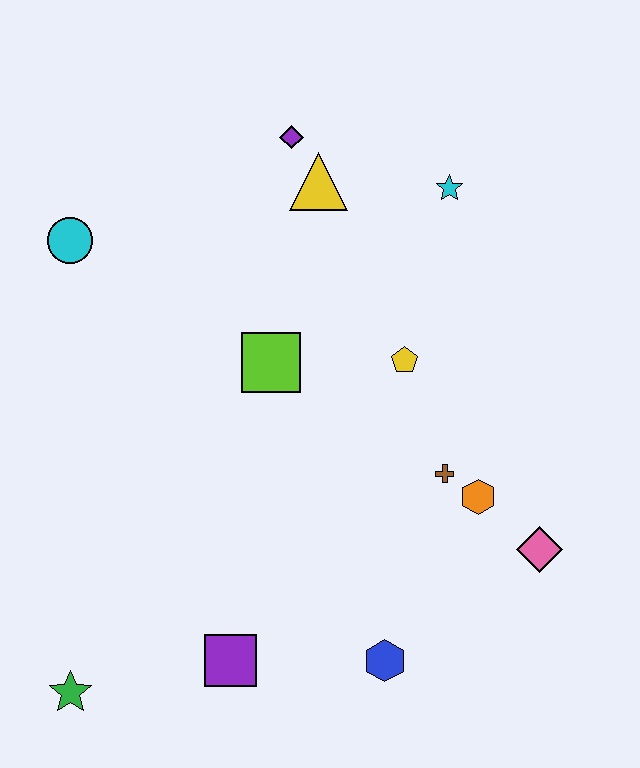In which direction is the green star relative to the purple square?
The green star is to the left of the purple square.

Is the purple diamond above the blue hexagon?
Yes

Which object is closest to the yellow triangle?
The purple diamond is closest to the yellow triangle.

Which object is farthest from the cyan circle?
The pink diamond is farthest from the cyan circle.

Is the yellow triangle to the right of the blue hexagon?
No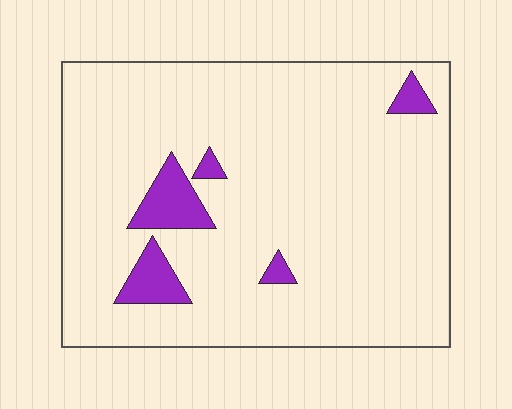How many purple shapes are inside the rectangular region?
5.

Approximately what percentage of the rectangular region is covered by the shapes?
Approximately 10%.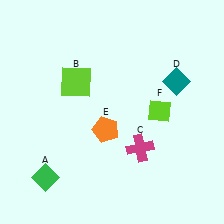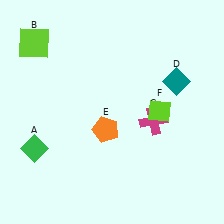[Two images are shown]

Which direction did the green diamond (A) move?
The green diamond (A) moved up.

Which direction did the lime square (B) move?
The lime square (B) moved left.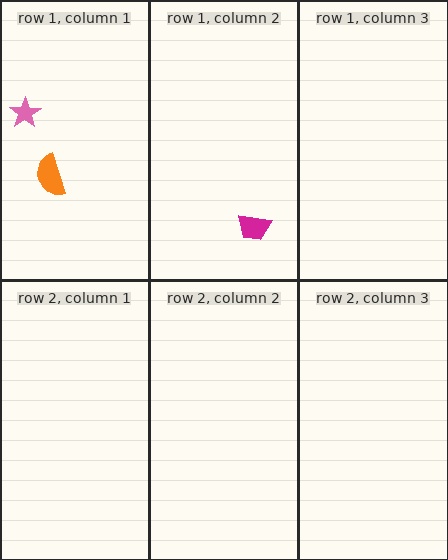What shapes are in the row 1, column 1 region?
The orange semicircle, the pink star.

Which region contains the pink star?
The row 1, column 1 region.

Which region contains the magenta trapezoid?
The row 1, column 2 region.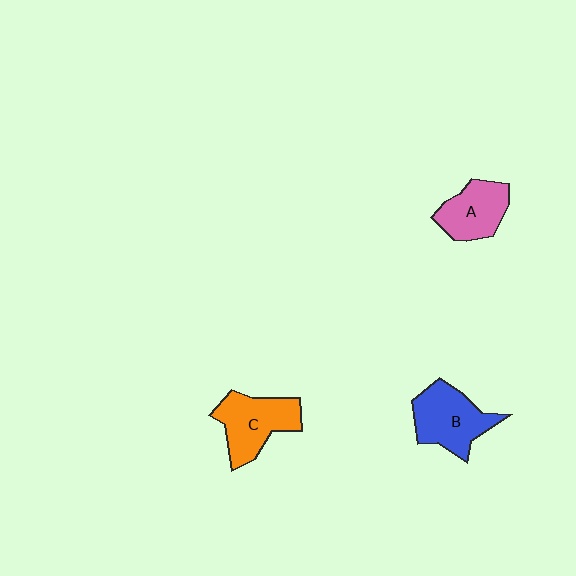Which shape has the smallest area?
Shape A (pink).